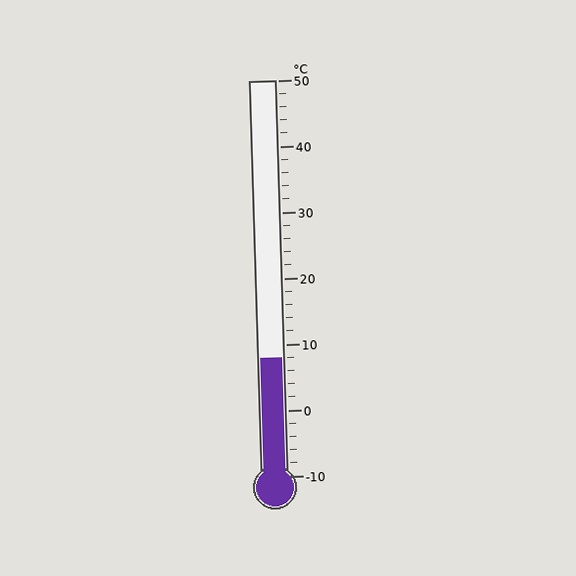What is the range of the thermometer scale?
The thermometer scale ranges from -10°C to 50°C.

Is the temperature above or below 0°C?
The temperature is above 0°C.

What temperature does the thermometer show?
The thermometer shows approximately 8°C.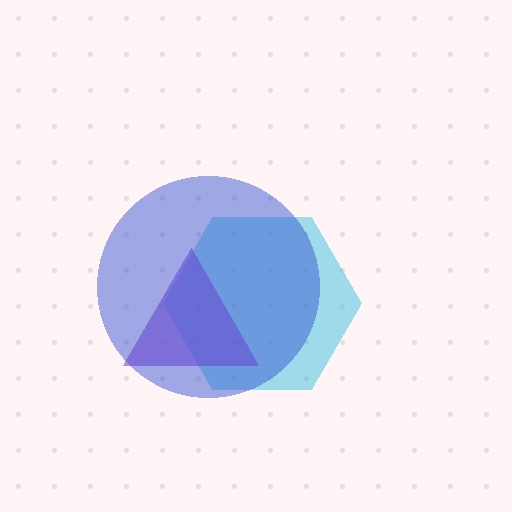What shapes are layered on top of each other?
The layered shapes are: a cyan hexagon, a purple triangle, a blue circle.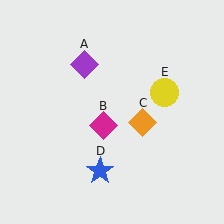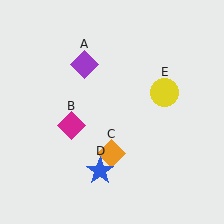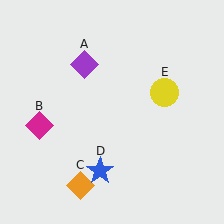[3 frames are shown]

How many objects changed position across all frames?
2 objects changed position: magenta diamond (object B), orange diamond (object C).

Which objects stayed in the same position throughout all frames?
Purple diamond (object A) and blue star (object D) and yellow circle (object E) remained stationary.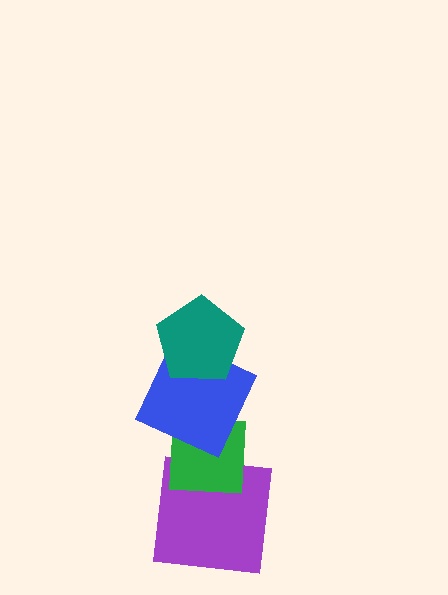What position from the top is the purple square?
The purple square is 4th from the top.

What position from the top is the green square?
The green square is 3rd from the top.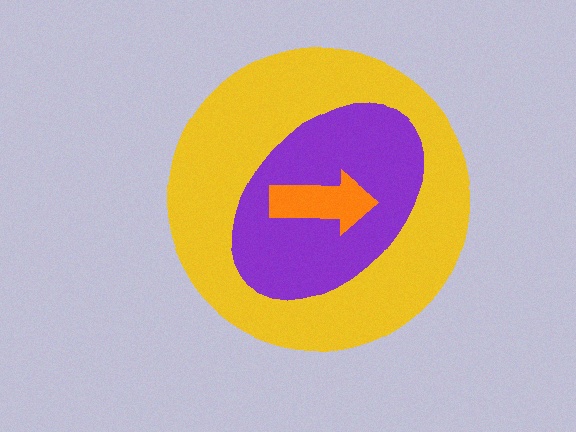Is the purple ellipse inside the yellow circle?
Yes.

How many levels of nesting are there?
3.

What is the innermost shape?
The orange arrow.